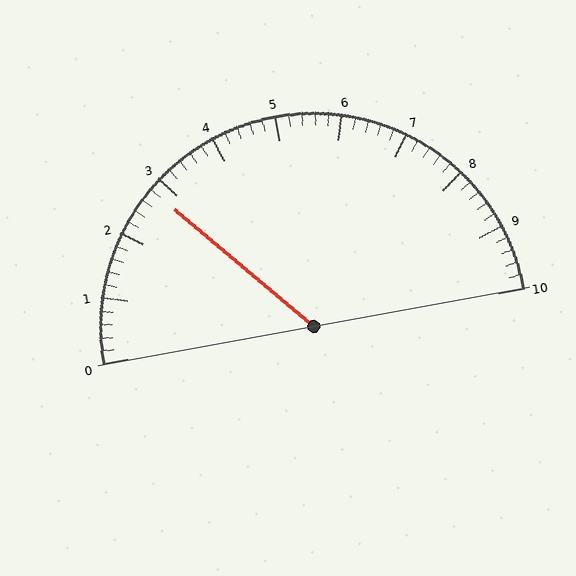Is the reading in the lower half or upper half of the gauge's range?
The reading is in the lower half of the range (0 to 10).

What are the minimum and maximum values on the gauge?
The gauge ranges from 0 to 10.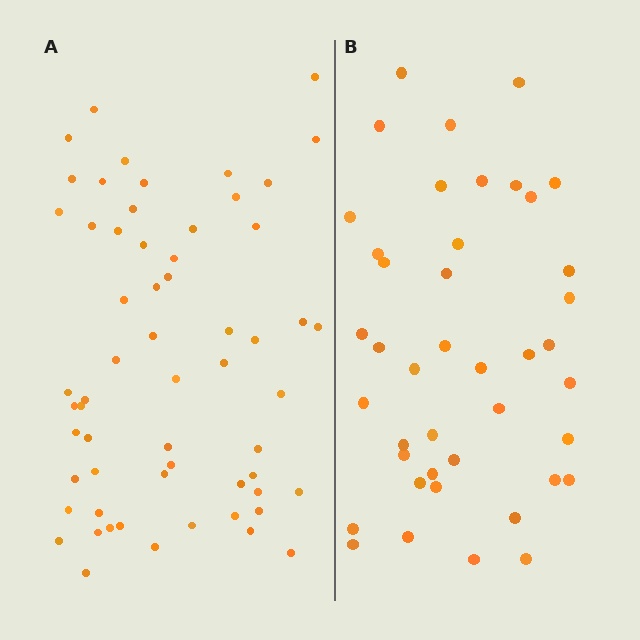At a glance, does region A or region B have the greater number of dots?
Region A (the left region) has more dots.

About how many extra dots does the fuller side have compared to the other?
Region A has approximately 20 more dots than region B.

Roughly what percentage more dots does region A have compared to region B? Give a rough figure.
About 45% more.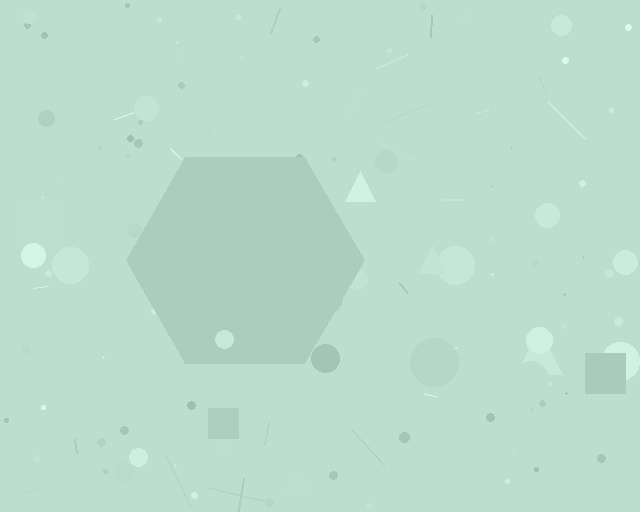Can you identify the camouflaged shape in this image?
The camouflaged shape is a hexagon.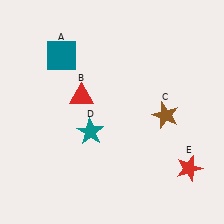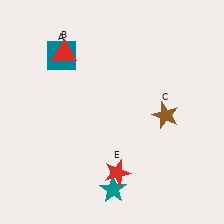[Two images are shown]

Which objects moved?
The objects that moved are: the red triangle (B), the teal star (D), the red star (E).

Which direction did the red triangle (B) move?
The red triangle (B) moved up.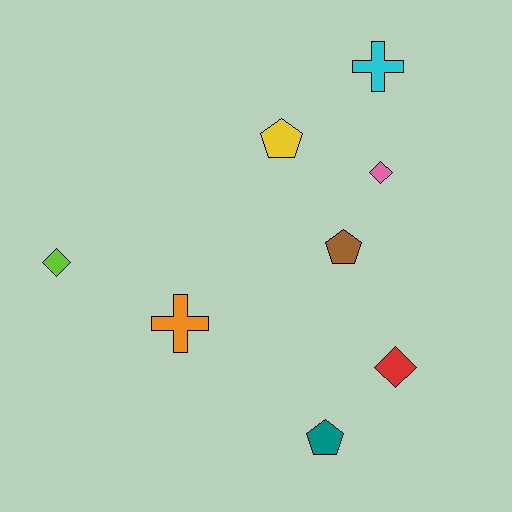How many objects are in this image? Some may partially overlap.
There are 8 objects.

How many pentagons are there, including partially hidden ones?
There are 3 pentagons.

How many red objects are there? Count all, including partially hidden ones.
There is 1 red object.